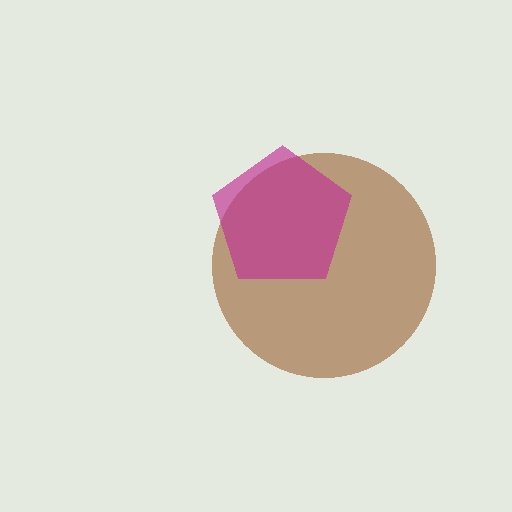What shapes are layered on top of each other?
The layered shapes are: a brown circle, a magenta pentagon.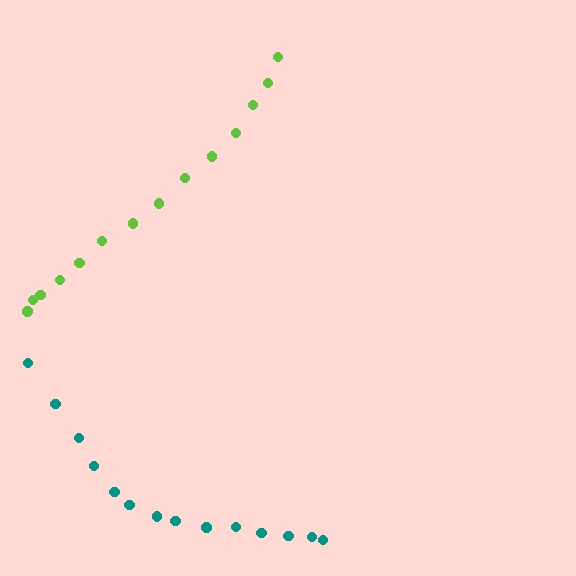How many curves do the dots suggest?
There are 2 distinct paths.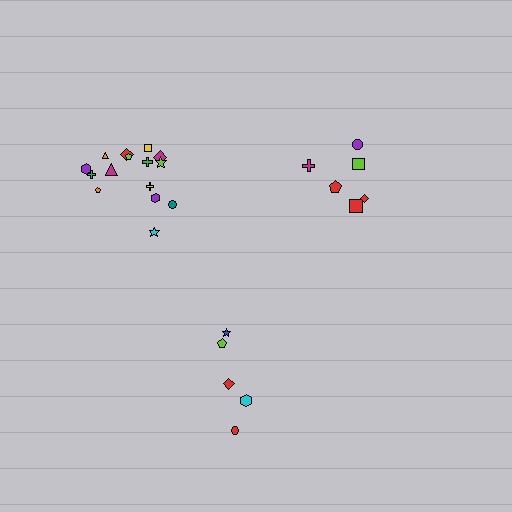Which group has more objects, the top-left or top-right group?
The top-left group.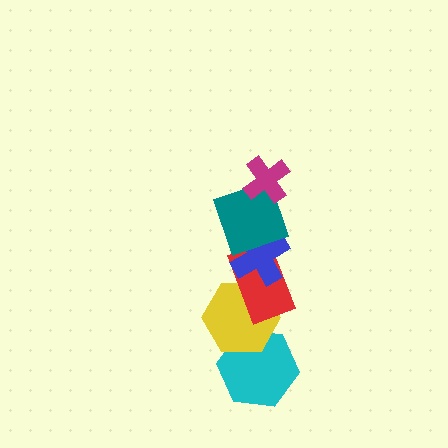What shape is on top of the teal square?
The magenta cross is on top of the teal square.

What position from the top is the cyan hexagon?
The cyan hexagon is 6th from the top.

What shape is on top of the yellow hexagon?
The red rectangle is on top of the yellow hexagon.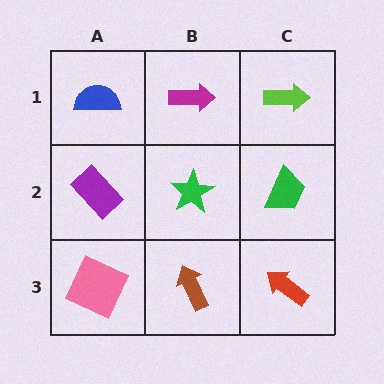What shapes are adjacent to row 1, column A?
A purple rectangle (row 2, column A), a magenta arrow (row 1, column B).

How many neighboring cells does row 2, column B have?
4.